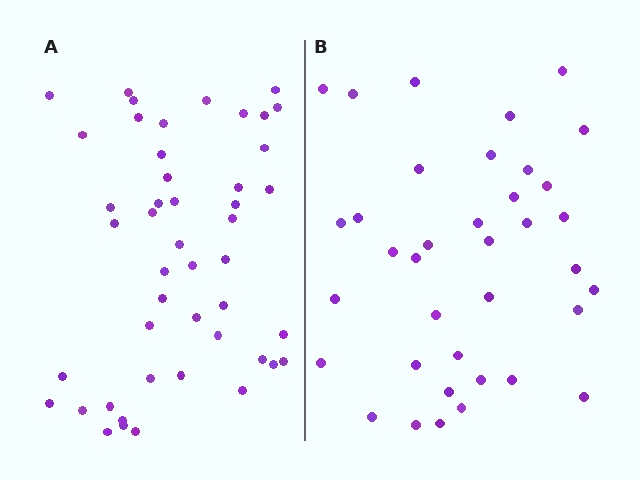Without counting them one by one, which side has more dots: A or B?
Region A (the left region) has more dots.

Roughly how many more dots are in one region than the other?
Region A has roughly 10 or so more dots than region B.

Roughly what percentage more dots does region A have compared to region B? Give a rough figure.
About 25% more.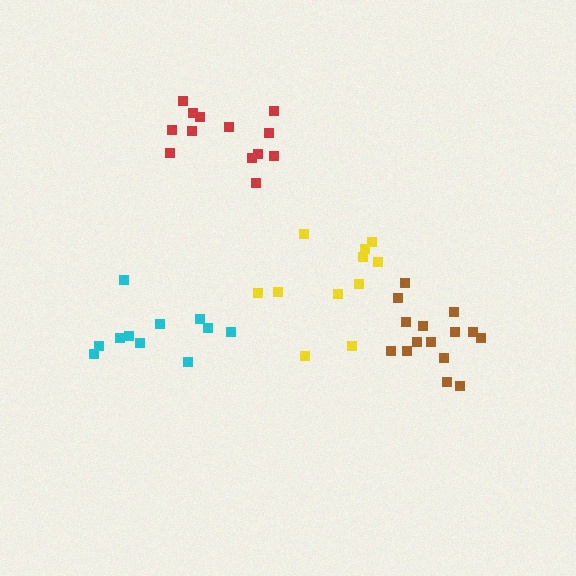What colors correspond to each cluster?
The clusters are colored: red, yellow, brown, cyan.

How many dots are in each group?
Group 1: 13 dots, Group 2: 11 dots, Group 3: 15 dots, Group 4: 11 dots (50 total).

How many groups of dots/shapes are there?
There are 4 groups.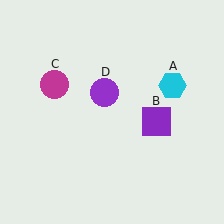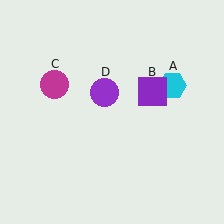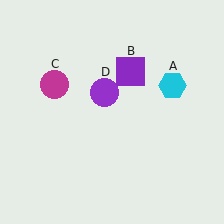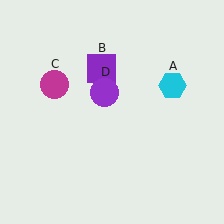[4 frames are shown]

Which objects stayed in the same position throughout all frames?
Cyan hexagon (object A) and magenta circle (object C) and purple circle (object D) remained stationary.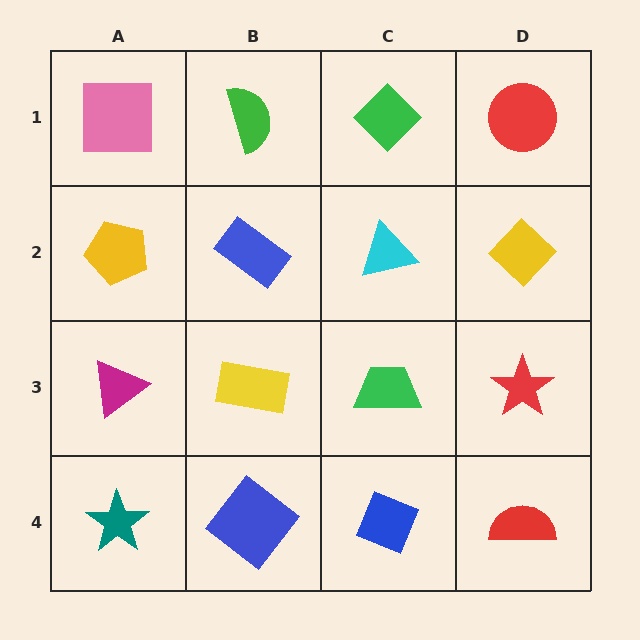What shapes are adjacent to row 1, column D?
A yellow diamond (row 2, column D), a green diamond (row 1, column C).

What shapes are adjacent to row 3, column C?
A cyan triangle (row 2, column C), a blue diamond (row 4, column C), a yellow rectangle (row 3, column B), a red star (row 3, column D).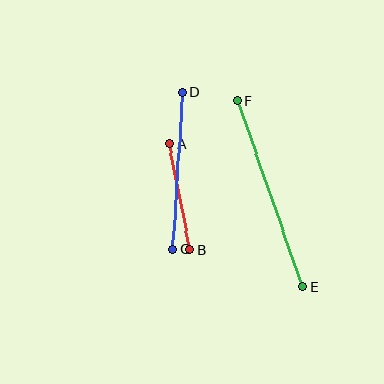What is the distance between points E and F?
The distance is approximately 197 pixels.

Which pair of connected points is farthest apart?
Points E and F are farthest apart.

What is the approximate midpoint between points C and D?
The midpoint is at approximately (178, 170) pixels.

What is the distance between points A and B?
The distance is approximately 108 pixels.